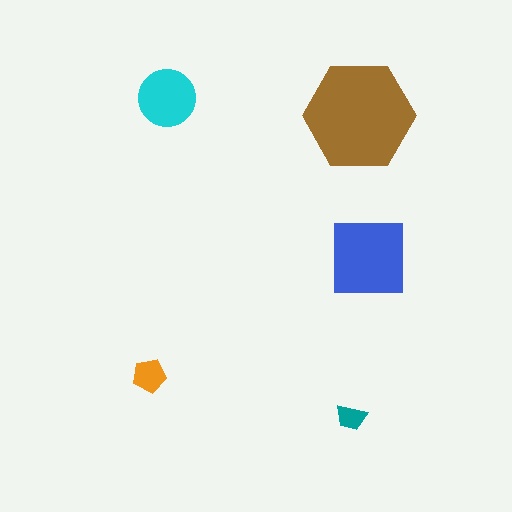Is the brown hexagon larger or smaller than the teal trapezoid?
Larger.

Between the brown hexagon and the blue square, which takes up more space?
The brown hexagon.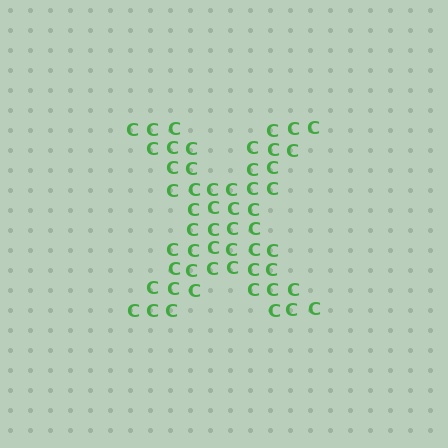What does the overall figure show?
The overall figure shows the letter X.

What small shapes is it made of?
It is made of small letter C's.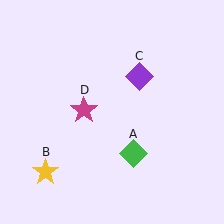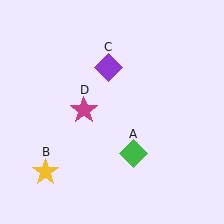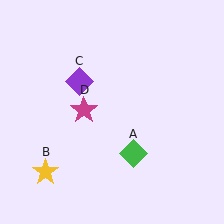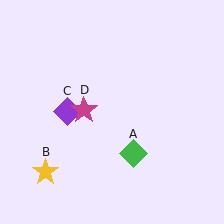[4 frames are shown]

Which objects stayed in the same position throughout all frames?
Green diamond (object A) and yellow star (object B) and magenta star (object D) remained stationary.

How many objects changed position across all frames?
1 object changed position: purple diamond (object C).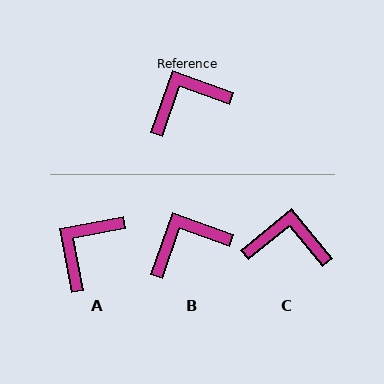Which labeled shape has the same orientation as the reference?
B.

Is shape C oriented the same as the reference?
No, it is off by about 31 degrees.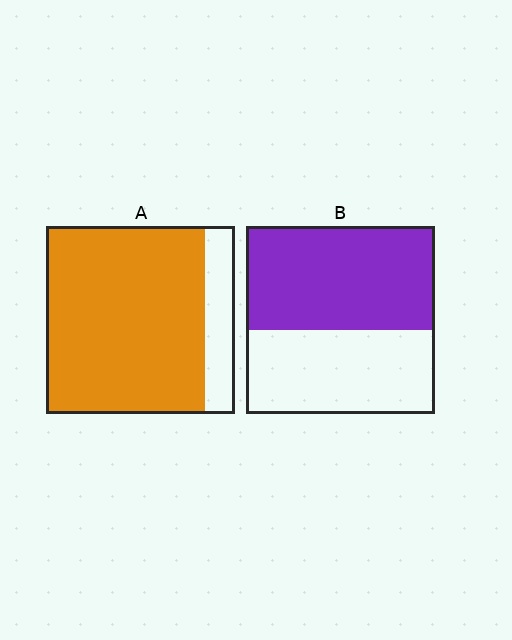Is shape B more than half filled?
Yes.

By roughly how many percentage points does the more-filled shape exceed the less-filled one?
By roughly 30 percentage points (A over B).